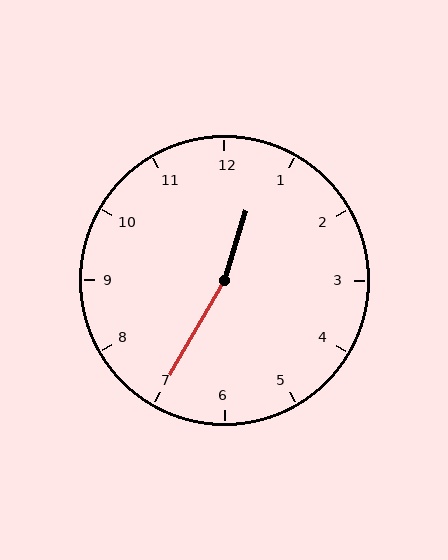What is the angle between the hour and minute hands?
Approximately 168 degrees.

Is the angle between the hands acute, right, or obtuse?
It is obtuse.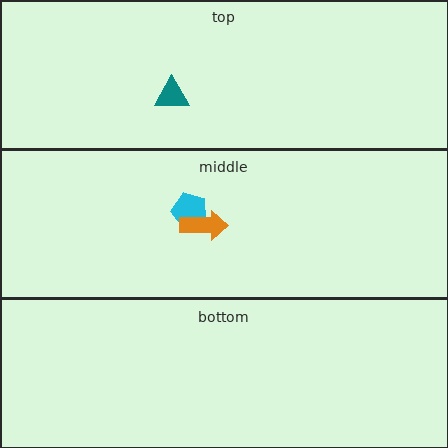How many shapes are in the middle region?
2.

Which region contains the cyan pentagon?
The middle region.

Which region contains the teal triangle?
The top region.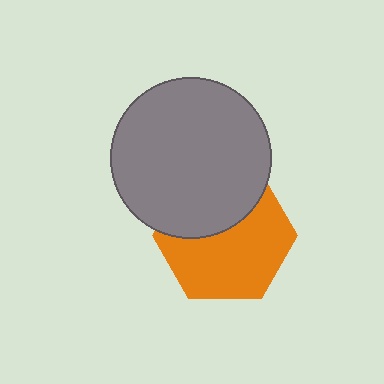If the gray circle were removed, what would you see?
You would see the complete orange hexagon.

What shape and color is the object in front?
The object in front is a gray circle.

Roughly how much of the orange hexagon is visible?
About half of it is visible (roughly 62%).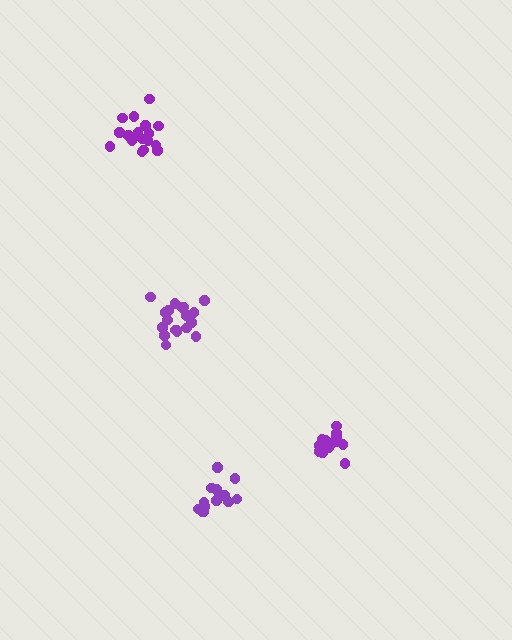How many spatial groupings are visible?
There are 4 spatial groupings.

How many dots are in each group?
Group 1: 19 dots, Group 2: 17 dots, Group 3: 15 dots, Group 4: 13 dots (64 total).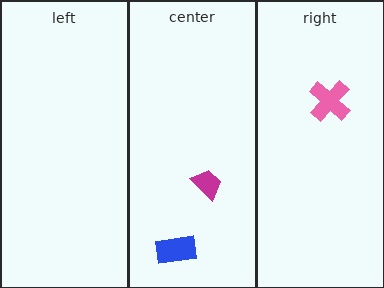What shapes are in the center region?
The blue rectangle, the magenta trapezoid.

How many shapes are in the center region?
2.